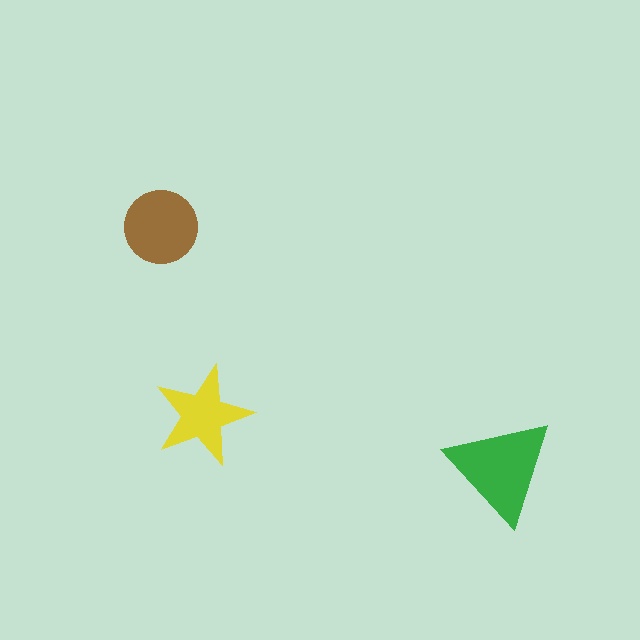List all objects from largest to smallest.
The green triangle, the brown circle, the yellow star.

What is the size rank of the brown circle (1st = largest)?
2nd.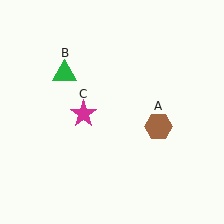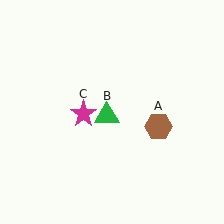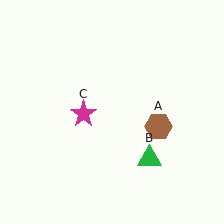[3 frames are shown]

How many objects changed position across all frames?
1 object changed position: green triangle (object B).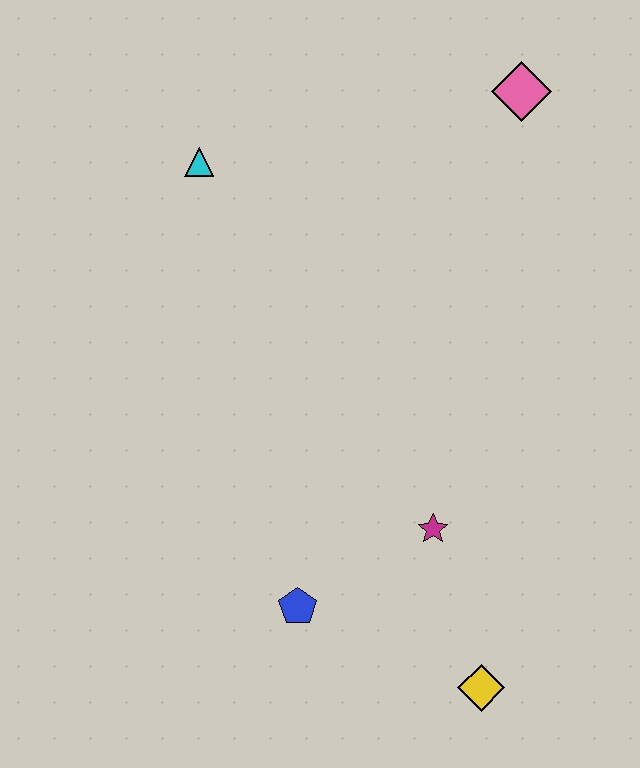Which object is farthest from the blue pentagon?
The pink diamond is farthest from the blue pentagon.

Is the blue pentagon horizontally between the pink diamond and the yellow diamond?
No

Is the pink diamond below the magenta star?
No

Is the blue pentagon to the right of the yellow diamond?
No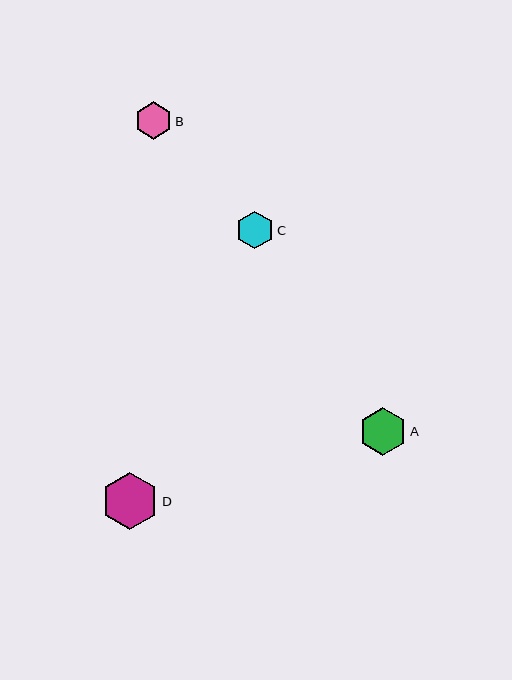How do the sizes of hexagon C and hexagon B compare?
Hexagon C and hexagon B are approximately the same size.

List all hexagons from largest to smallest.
From largest to smallest: D, A, C, B.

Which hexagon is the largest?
Hexagon D is the largest with a size of approximately 57 pixels.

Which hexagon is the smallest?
Hexagon B is the smallest with a size of approximately 37 pixels.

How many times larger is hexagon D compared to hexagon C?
Hexagon D is approximately 1.5 times the size of hexagon C.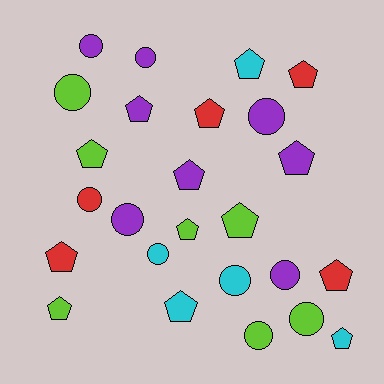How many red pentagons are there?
There are 4 red pentagons.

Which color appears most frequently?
Purple, with 8 objects.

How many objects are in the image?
There are 25 objects.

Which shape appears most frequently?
Pentagon, with 14 objects.